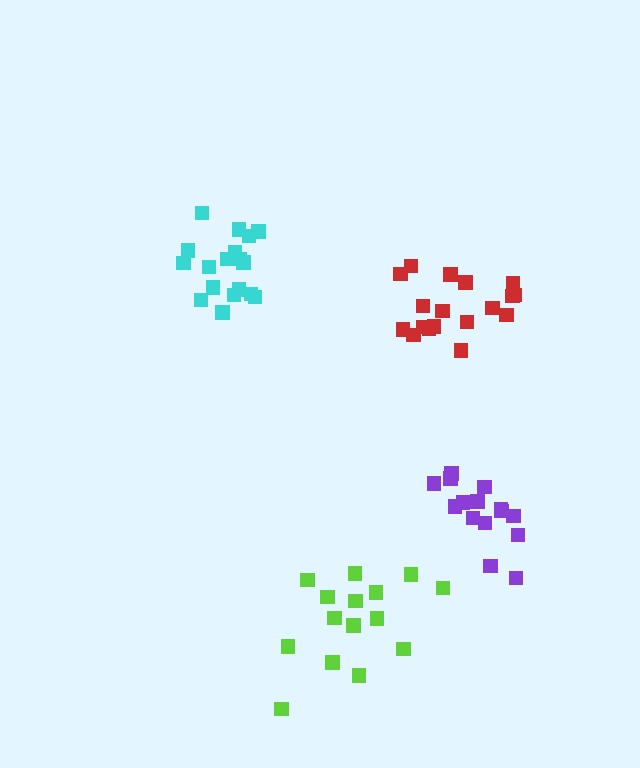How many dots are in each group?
Group 1: 15 dots, Group 2: 15 dots, Group 3: 18 dots, Group 4: 18 dots (66 total).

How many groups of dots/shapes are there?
There are 4 groups.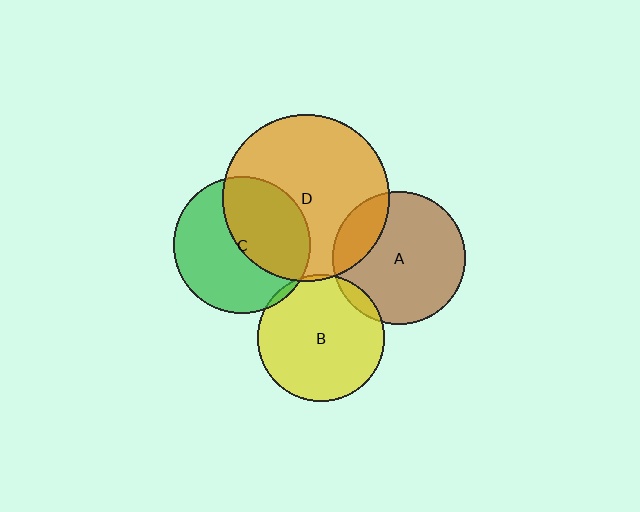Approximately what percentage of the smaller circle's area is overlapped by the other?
Approximately 5%.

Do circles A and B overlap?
Yes.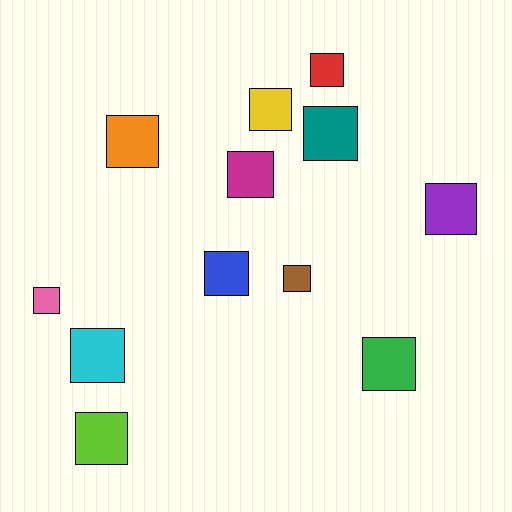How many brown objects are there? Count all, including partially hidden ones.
There is 1 brown object.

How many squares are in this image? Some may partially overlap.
There are 12 squares.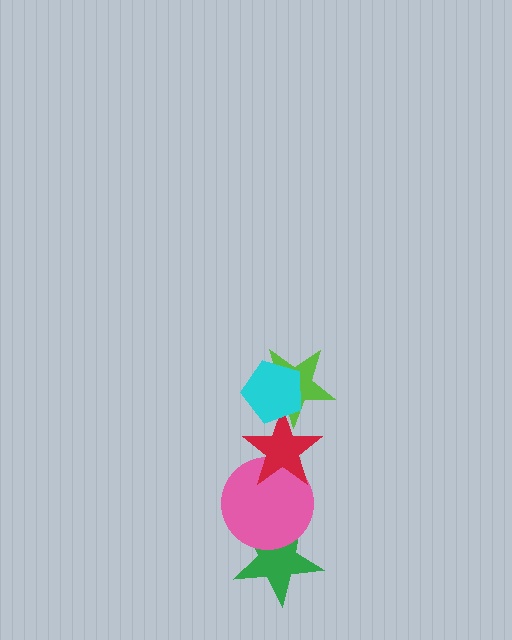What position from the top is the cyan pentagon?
The cyan pentagon is 1st from the top.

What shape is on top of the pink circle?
The red star is on top of the pink circle.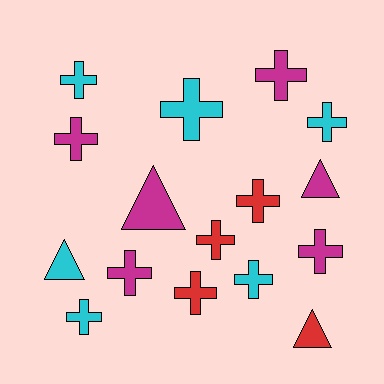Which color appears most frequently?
Cyan, with 6 objects.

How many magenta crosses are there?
There are 4 magenta crosses.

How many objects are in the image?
There are 16 objects.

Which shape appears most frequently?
Cross, with 12 objects.